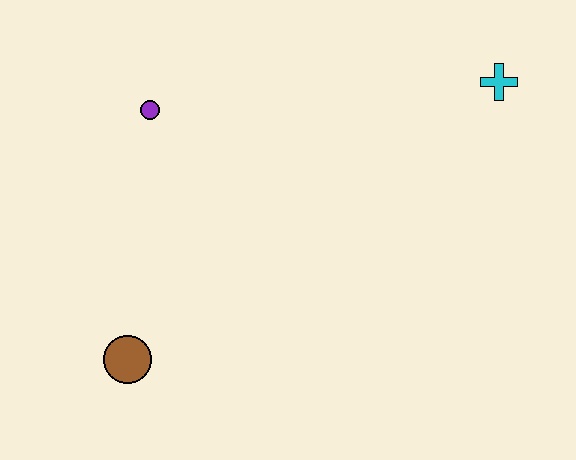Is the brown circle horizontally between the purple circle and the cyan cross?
No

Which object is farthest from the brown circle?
The cyan cross is farthest from the brown circle.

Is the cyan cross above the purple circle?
Yes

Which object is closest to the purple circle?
The brown circle is closest to the purple circle.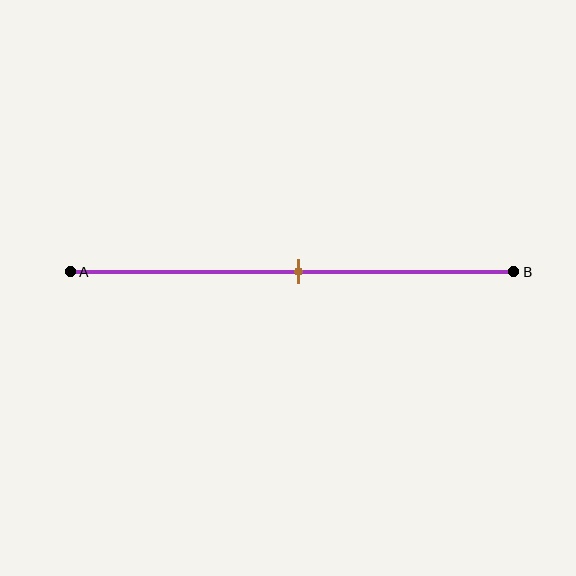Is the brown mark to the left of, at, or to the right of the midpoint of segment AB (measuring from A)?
The brown mark is approximately at the midpoint of segment AB.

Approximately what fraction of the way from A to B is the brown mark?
The brown mark is approximately 50% of the way from A to B.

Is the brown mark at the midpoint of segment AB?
Yes, the mark is approximately at the midpoint.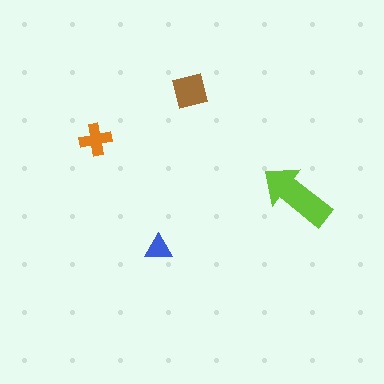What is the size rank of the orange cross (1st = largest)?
3rd.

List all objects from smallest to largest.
The blue triangle, the orange cross, the brown square, the lime arrow.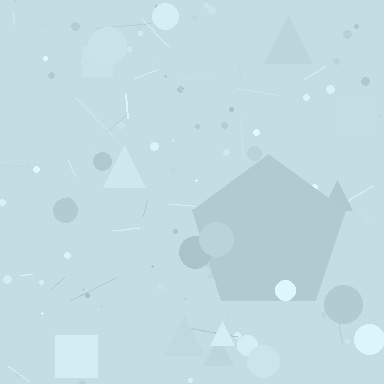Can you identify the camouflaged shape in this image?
The camouflaged shape is a pentagon.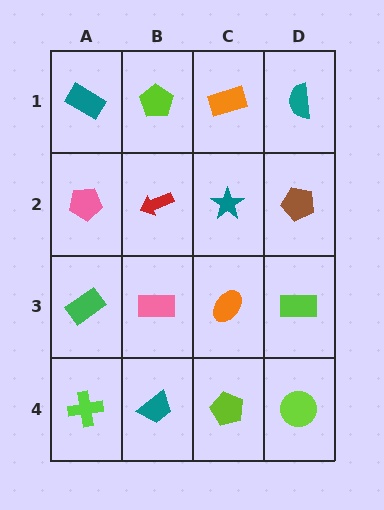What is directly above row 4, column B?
A pink rectangle.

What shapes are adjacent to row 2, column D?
A teal semicircle (row 1, column D), a lime rectangle (row 3, column D), a teal star (row 2, column C).